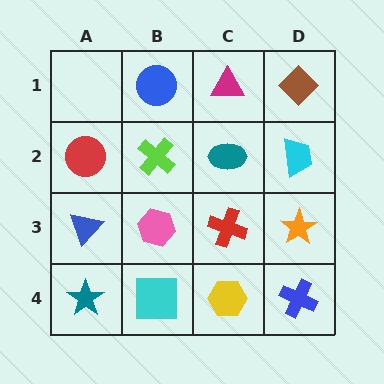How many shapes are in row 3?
4 shapes.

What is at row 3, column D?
An orange star.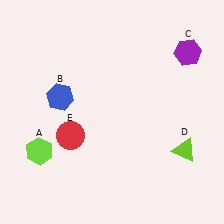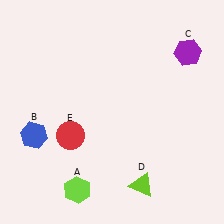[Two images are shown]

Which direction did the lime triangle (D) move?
The lime triangle (D) moved left.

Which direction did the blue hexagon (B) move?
The blue hexagon (B) moved down.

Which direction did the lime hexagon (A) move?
The lime hexagon (A) moved down.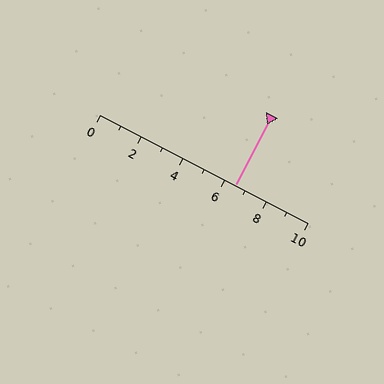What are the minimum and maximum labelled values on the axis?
The axis runs from 0 to 10.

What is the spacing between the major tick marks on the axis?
The major ticks are spaced 2 apart.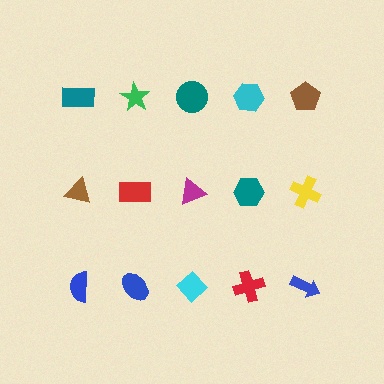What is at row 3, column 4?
A red cross.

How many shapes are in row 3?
5 shapes.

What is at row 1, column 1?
A teal rectangle.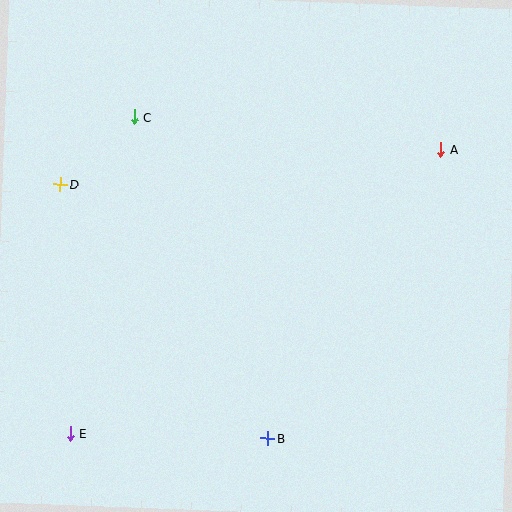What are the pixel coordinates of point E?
Point E is at (71, 434).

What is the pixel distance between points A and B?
The distance between A and B is 337 pixels.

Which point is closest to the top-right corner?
Point A is closest to the top-right corner.